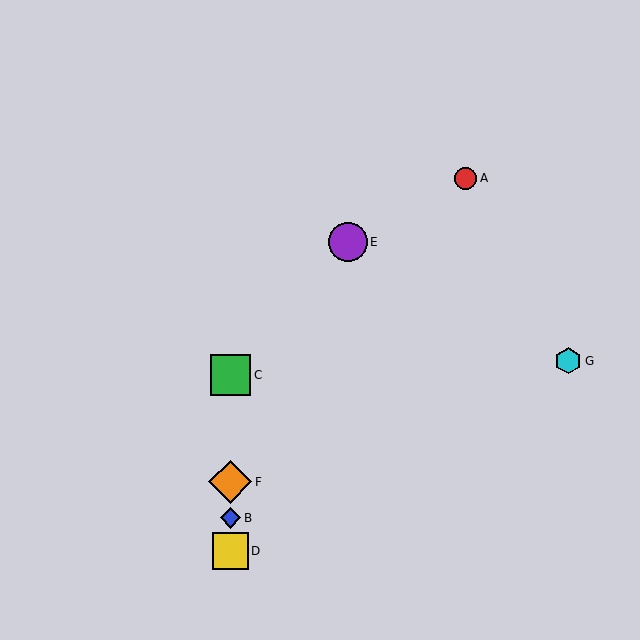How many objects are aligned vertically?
4 objects (B, C, D, F) are aligned vertically.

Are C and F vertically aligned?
Yes, both are at x≈230.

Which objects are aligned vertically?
Objects B, C, D, F are aligned vertically.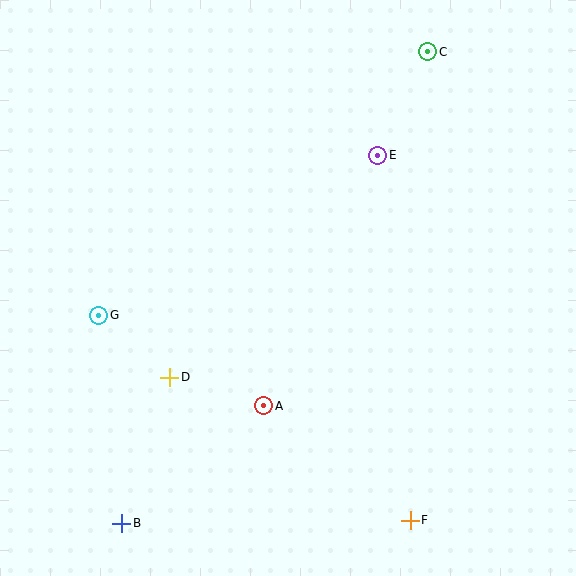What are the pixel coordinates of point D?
Point D is at (170, 377).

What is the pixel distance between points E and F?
The distance between E and F is 366 pixels.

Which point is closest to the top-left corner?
Point G is closest to the top-left corner.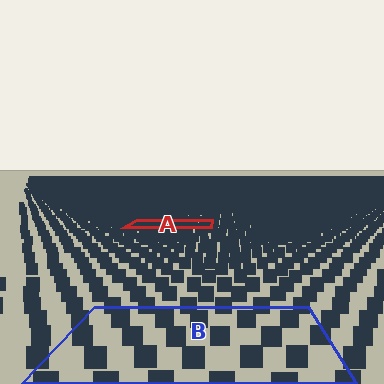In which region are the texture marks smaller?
The texture marks are smaller in region A, because it is farther away.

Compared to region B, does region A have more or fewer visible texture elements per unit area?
Region A has more texture elements per unit area — they are packed more densely because it is farther away.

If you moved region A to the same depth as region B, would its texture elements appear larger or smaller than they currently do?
They would appear larger. At a closer depth, the same texture elements are projected at a bigger on-screen size.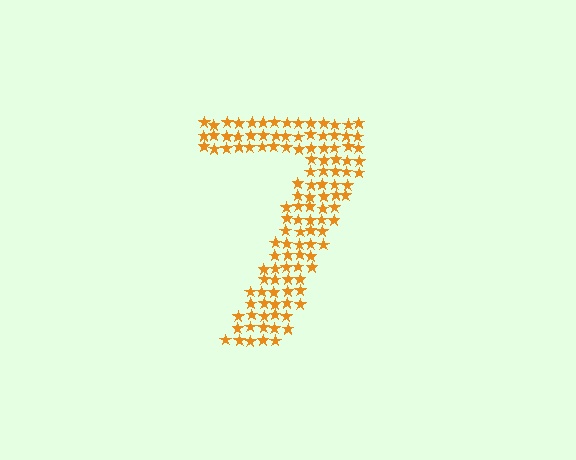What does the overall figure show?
The overall figure shows the digit 7.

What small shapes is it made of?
It is made of small stars.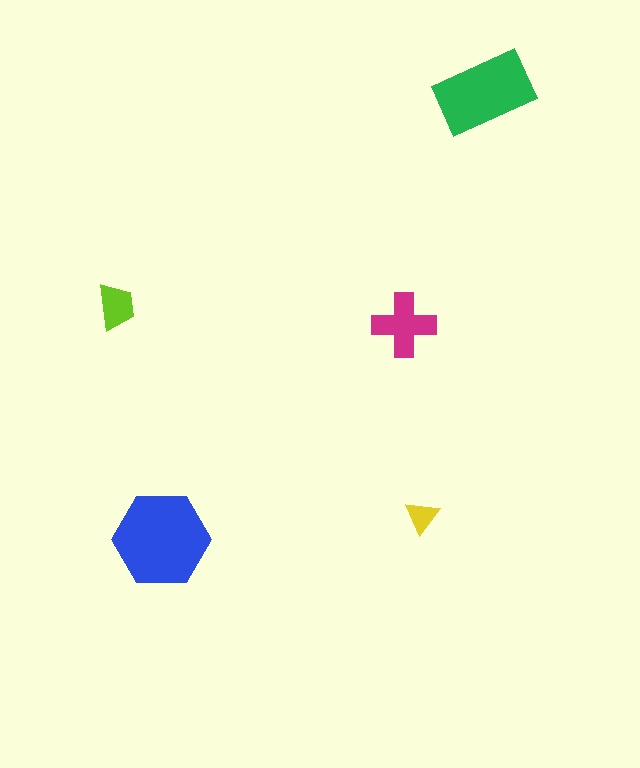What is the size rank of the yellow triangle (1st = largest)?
5th.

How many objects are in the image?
There are 5 objects in the image.